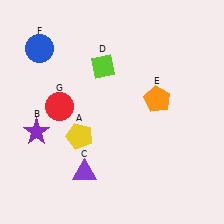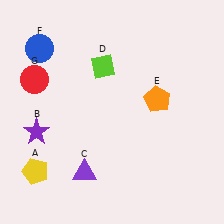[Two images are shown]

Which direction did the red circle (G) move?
The red circle (G) moved up.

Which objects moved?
The objects that moved are: the yellow pentagon (A), the red circle (G).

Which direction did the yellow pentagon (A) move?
The yellow pentagon (A) moved left.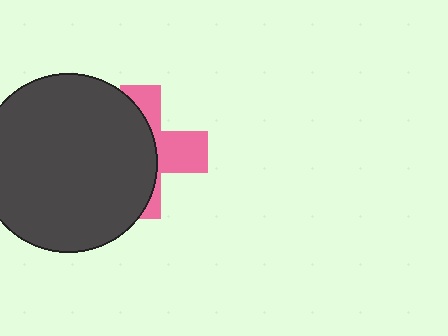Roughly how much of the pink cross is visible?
A small part of it is visible (roughly 40%).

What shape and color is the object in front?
The object in front is a dark gray circle.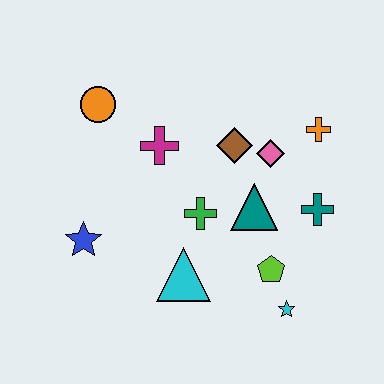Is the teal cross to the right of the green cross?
Yes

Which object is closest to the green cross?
The teal triangle is closest to the green cross.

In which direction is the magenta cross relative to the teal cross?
The magenta cross is to the left of the teal cross.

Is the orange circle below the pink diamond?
No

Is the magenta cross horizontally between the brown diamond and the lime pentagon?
No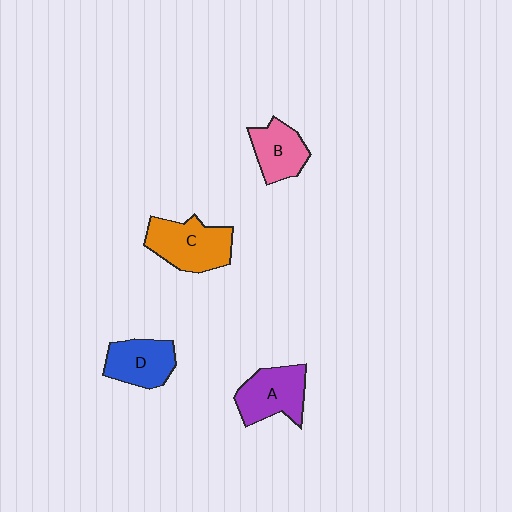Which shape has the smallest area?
Shape B (pink).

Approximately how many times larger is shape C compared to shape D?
Approximately 1.3 times.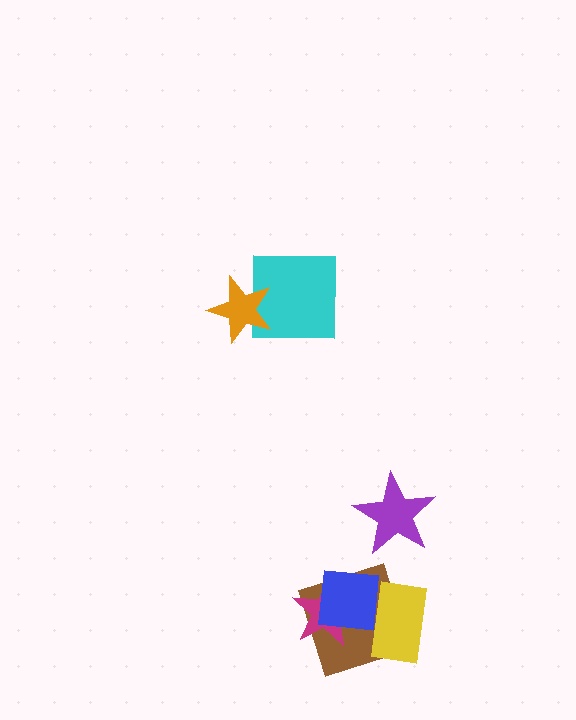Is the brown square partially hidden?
Yes, it is partially covered by another shape.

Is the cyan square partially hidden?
Yes, it is partially covered by another shape.